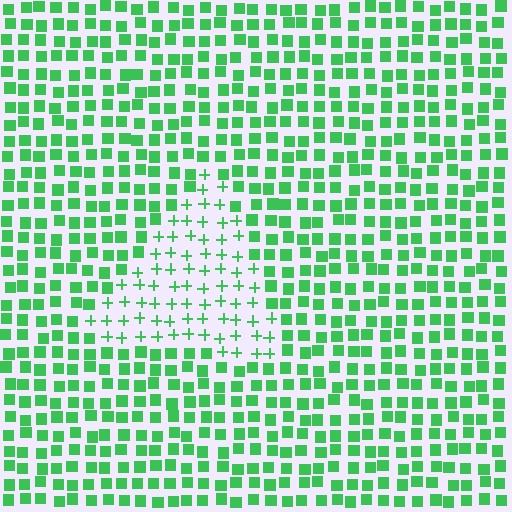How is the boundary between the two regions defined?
The boundary is defined by a change in element shape: plus signs inside vs. squares outside. All elements share the same color and spacing.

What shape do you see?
I see a triangle.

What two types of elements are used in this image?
The image uses plus signs inside the triangle region and squares outside it.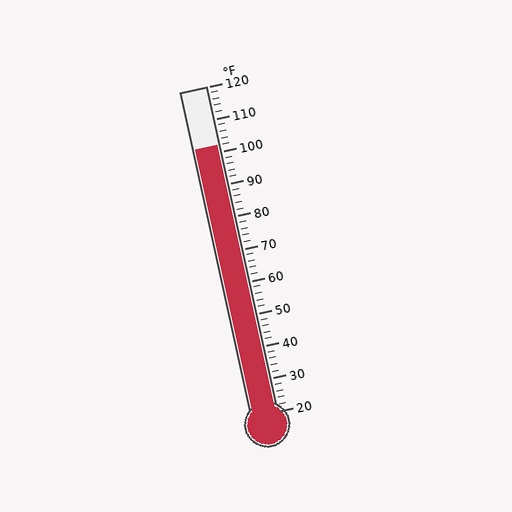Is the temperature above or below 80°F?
The temperature is above 80°F.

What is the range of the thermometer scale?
The thermometer scale ranges from 20°F to 120°F.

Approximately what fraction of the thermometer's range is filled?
The thermometer is filled to approximately 80% of its range.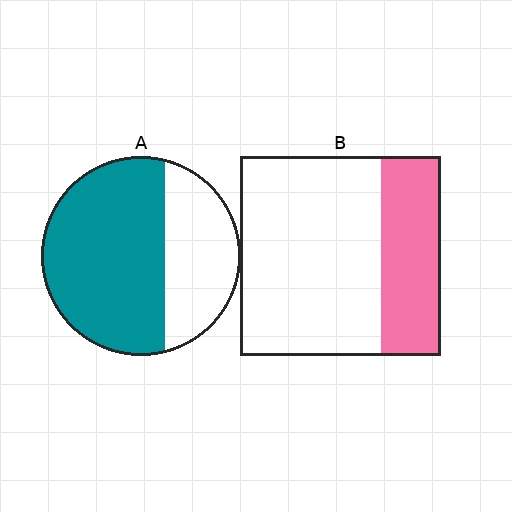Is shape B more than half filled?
No.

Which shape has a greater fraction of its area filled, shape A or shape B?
Shape A.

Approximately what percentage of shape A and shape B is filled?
A is approximately 65% and B is approximately 30%.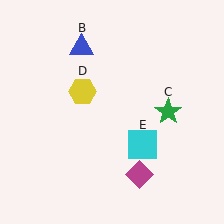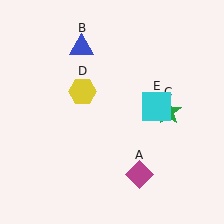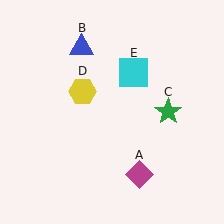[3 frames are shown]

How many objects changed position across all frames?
1 object changed position: cyan square (object E).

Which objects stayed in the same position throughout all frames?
Magenta diamond (object A) and blue triangle (object B) and green star (object C) and yellow hexagon (object D) remained stationary.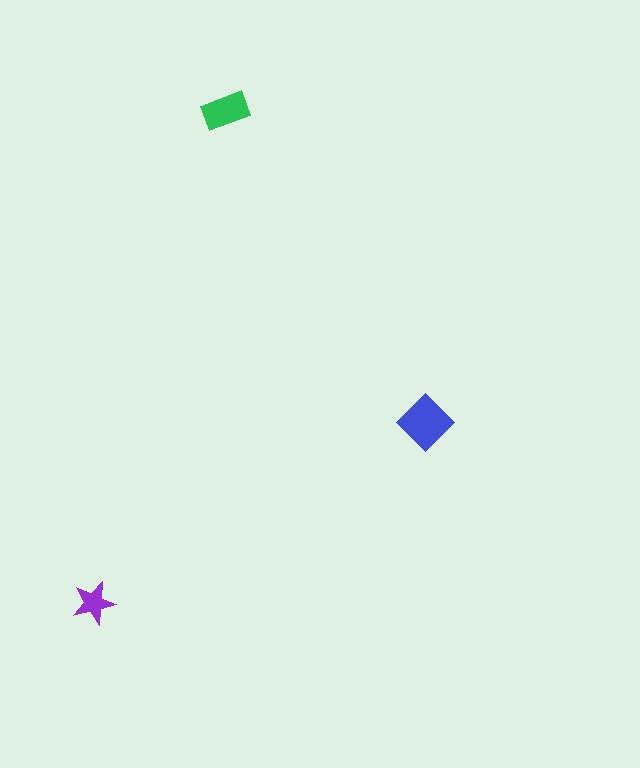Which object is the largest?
The blue diamond.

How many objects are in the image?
There are 3 objects in the image.